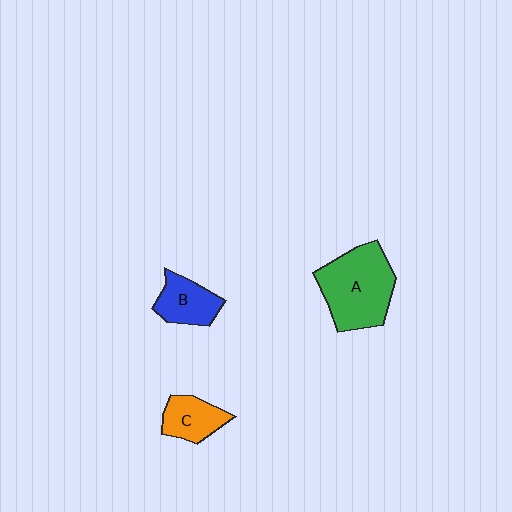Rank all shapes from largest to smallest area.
From largest to smallest: A (green), B (blue), C (orange).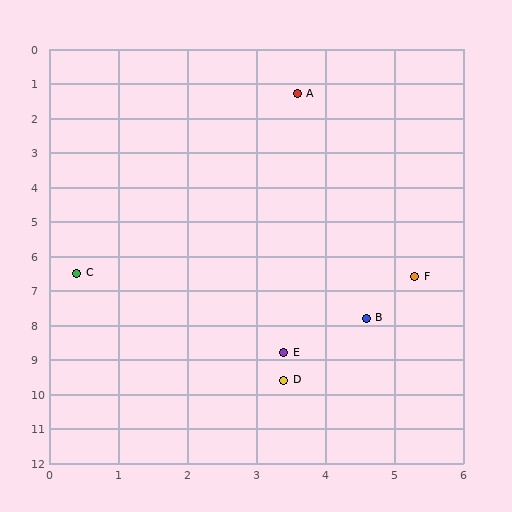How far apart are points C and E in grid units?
Points C and E are about 3.8 grid units apart.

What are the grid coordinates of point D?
Point D is at approximately (3.4, 9.6).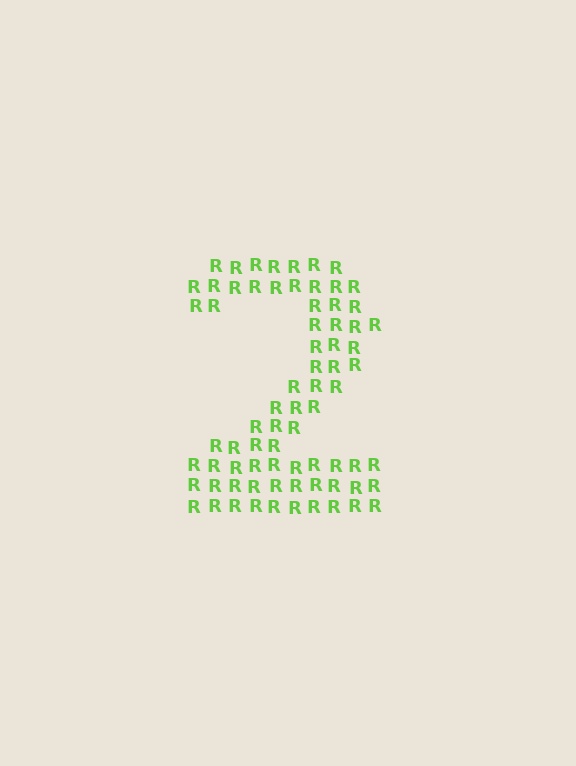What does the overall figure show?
The overall figure shows the digit 2.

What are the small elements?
The small elements are letter R's.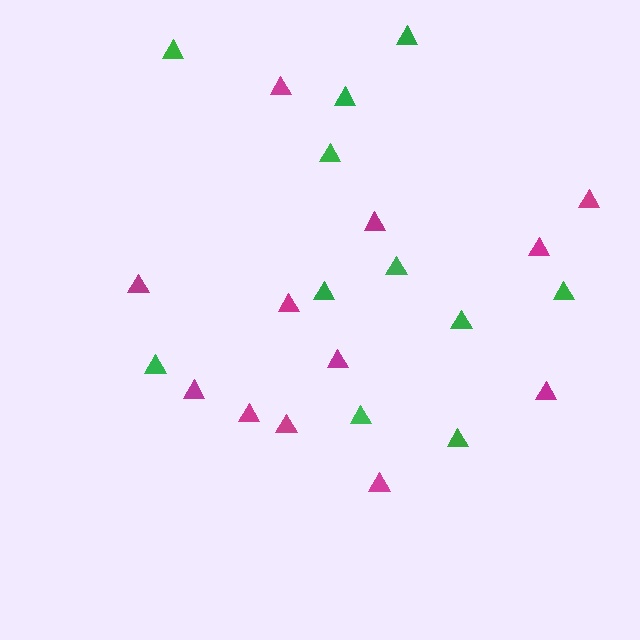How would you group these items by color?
There are 2 groups: one group of green triangles (11) and one group of magenta triangles (12).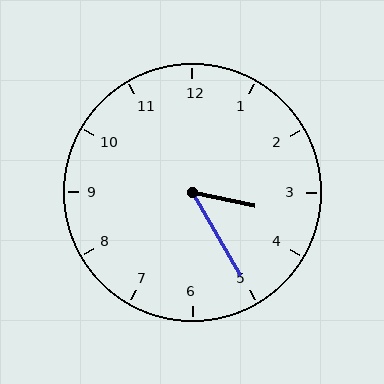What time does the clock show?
3:25.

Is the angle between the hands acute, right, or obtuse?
It is acute.